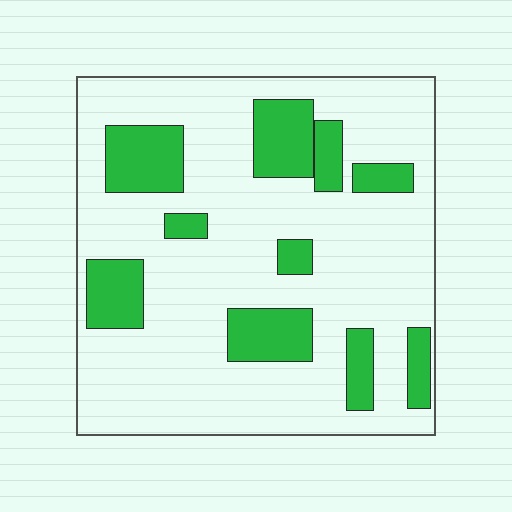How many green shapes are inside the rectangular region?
10.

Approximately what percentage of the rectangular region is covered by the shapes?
Approximately 25%.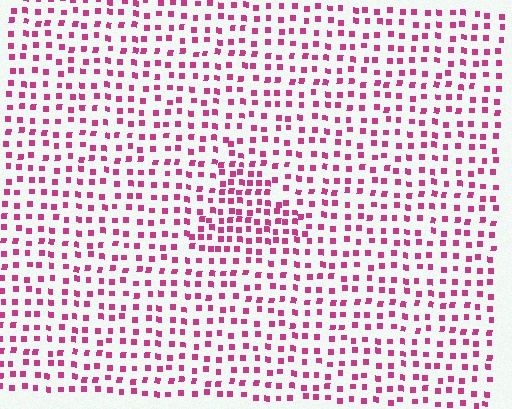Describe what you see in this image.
The image contains small magenta elements arranged at two different densities. A triangle-shaped region is visible where the elements are more densely packed than the surrounding area.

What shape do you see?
I see a triangle.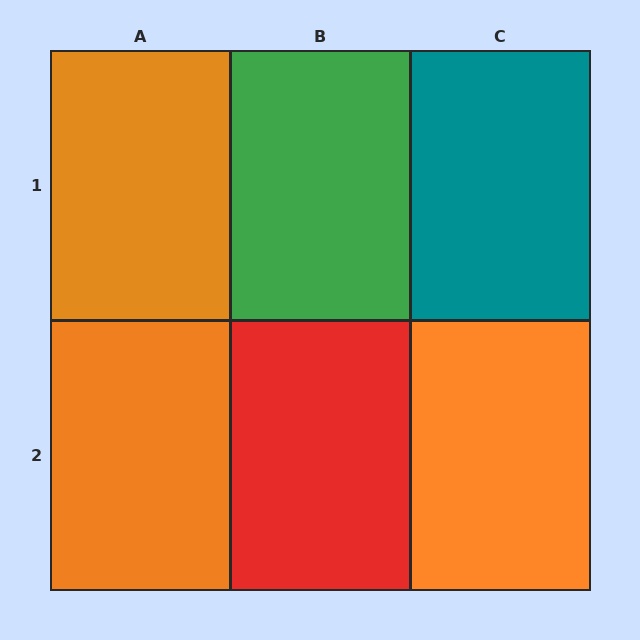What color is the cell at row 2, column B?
Red.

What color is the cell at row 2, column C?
Orange.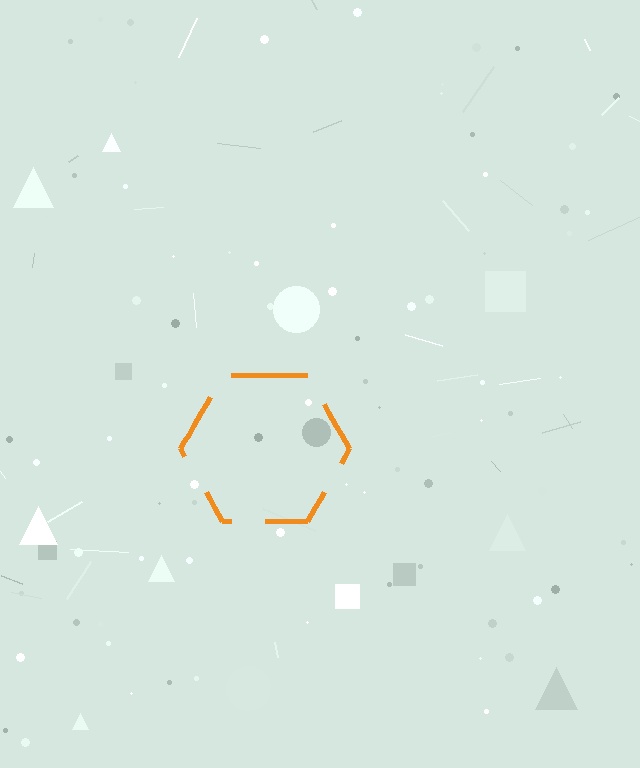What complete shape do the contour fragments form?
The contour fragments form a hexagon.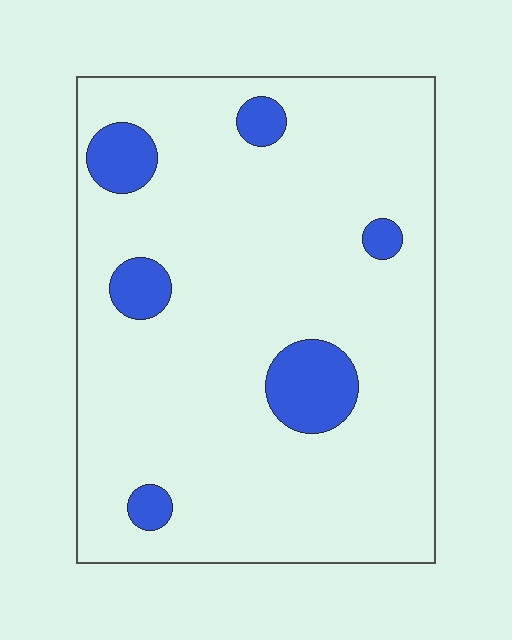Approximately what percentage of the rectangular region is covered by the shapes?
Approximately 10%.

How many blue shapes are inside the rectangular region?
6.